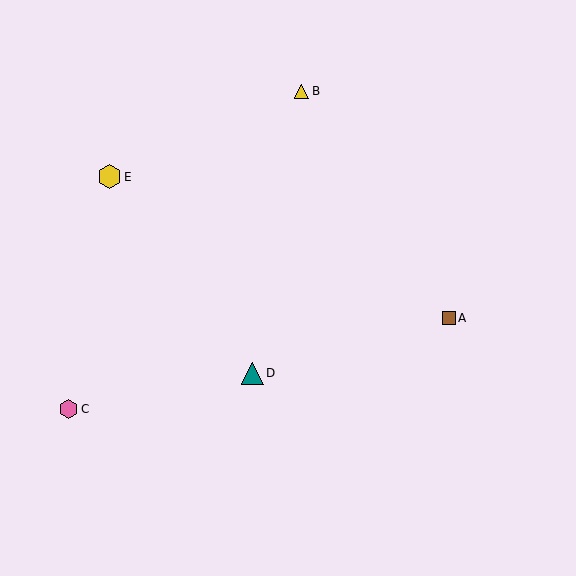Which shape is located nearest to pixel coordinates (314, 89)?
The yellow triangle (labeled B) at (302, 91) is nearest to that location.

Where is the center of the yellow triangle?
The center of the yellow triangle is at (302, 91).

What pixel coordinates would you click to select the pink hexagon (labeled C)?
Click at (69, 409) to select the pink hexagon C.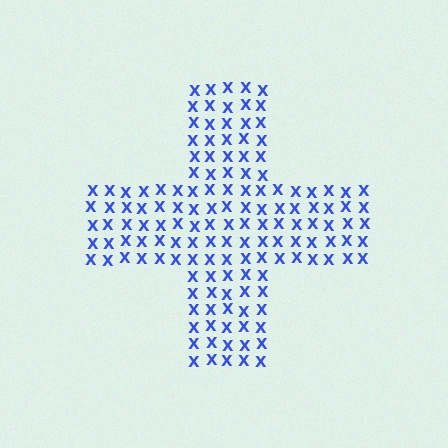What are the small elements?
The small elements are letter X's.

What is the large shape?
The large shape is a cross.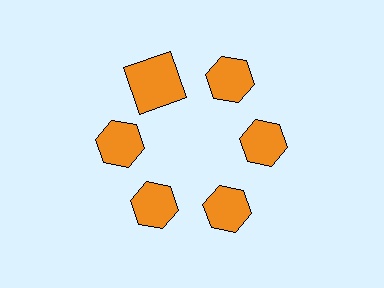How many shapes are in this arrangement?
There are 6 shapes arranged in a ring pattern.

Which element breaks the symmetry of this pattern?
The orange square at roughly the 11 o'clock position breaks the symmetry. All other shapes are orange hexagons.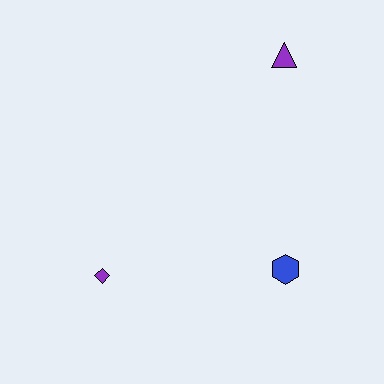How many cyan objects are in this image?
There are no cyan objects.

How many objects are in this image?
There are 3 objects.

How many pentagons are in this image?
There are no pentagons.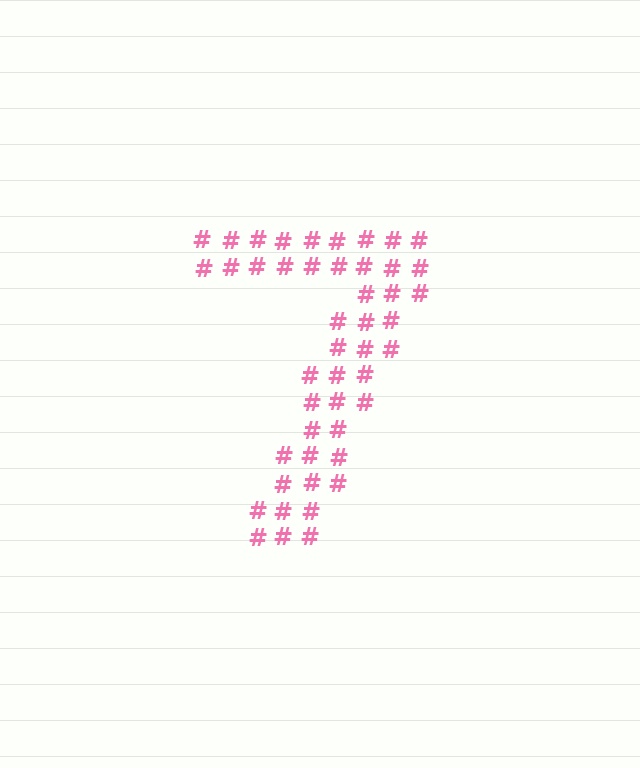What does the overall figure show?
The overall figure shows the digit 7.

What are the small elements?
The small elements are hash symbols.